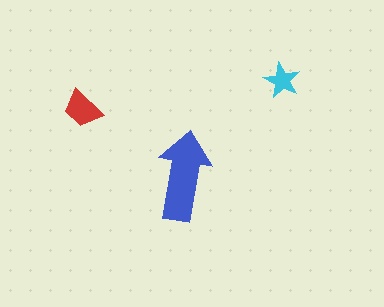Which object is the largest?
The blue arrow.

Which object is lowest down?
The blue arrow is bottommost.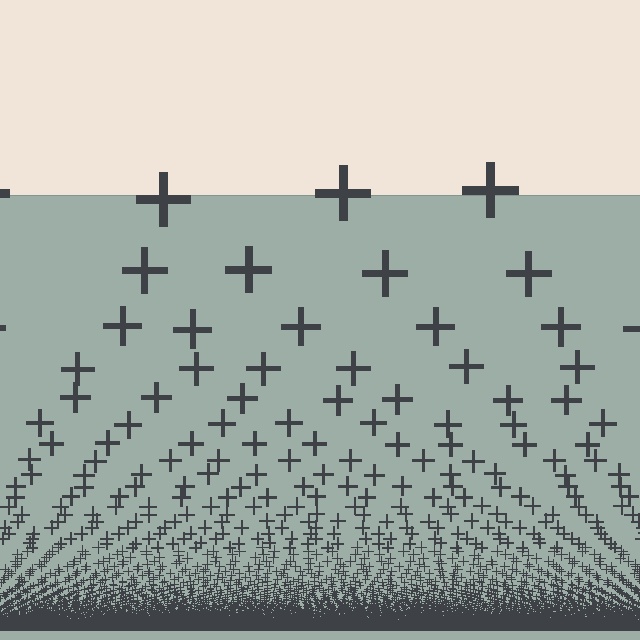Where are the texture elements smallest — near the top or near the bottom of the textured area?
Near the bottom.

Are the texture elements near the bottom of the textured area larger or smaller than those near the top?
Smaller. The gradient is inverted — elements near the bottom are smaller and denser.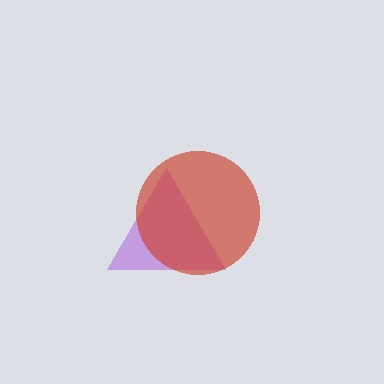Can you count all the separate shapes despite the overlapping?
Yes, there are 2 separate shapes.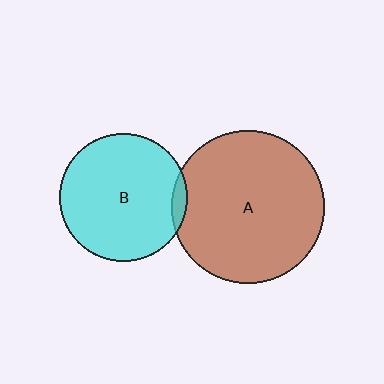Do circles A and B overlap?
Yes.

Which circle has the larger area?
Circle A (brown).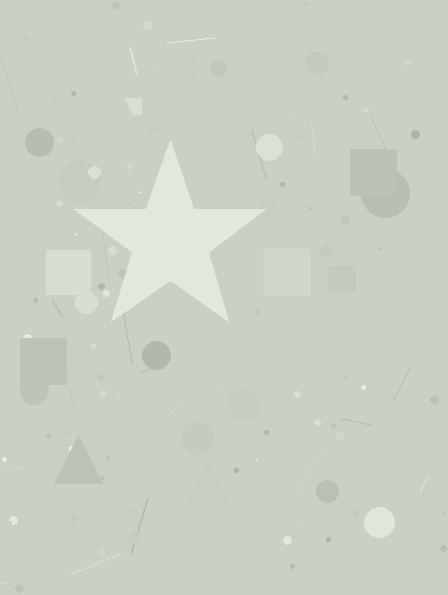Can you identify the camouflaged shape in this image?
The camouflaged shape is a star.